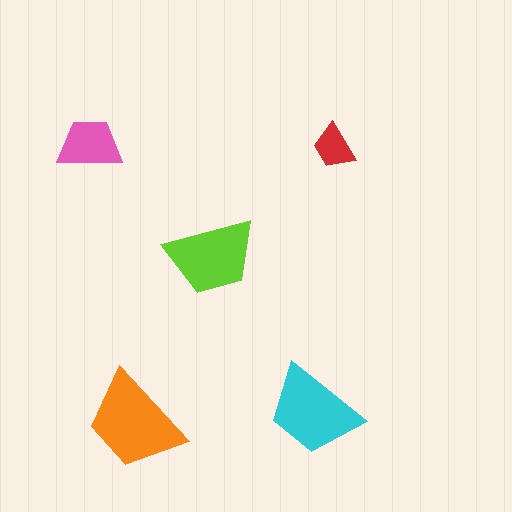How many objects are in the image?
There are 5 objects in the image.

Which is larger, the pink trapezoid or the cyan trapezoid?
The cyan one.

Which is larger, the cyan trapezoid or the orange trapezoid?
The orange one.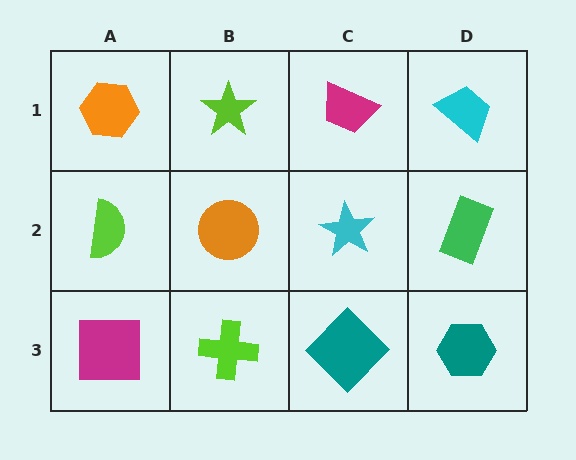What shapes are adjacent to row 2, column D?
A cyan trapezoid (row 1, column D), a teal hexagon (row 3, column D), a cyan star (row 2, column C).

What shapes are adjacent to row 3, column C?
A cyan star (row 2, column C), a lime cross (row 3, column B), a teal hexagon (row 3, column D).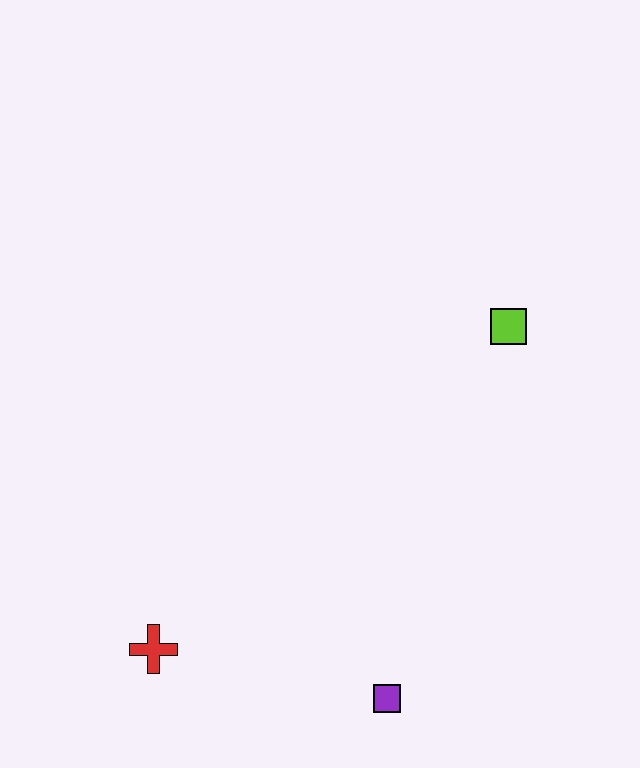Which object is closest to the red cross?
The purple square is closest to the red cross.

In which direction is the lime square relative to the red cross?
The lime square is to the right of the red cross.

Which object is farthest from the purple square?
The lime square is farthest from the purple square.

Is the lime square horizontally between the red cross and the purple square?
No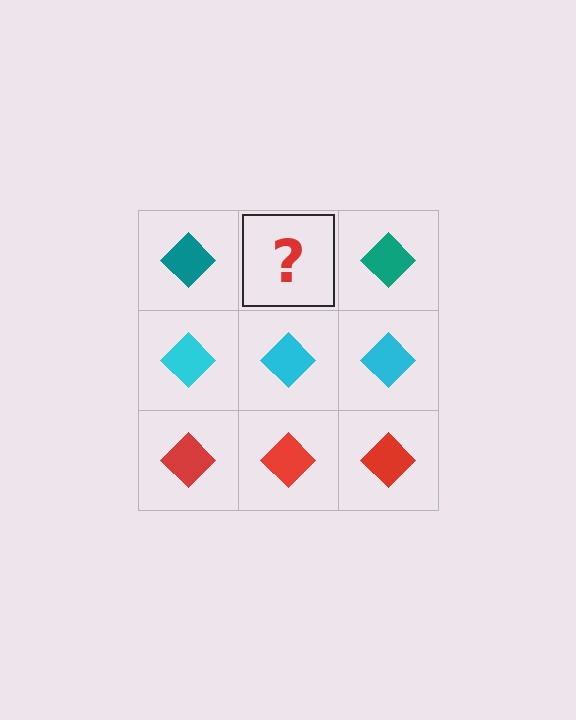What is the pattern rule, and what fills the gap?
The rule is that each row has a consistent color. The gap should be filled with a teal diamond.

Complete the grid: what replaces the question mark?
The question mark should be replaced with a teal diamond.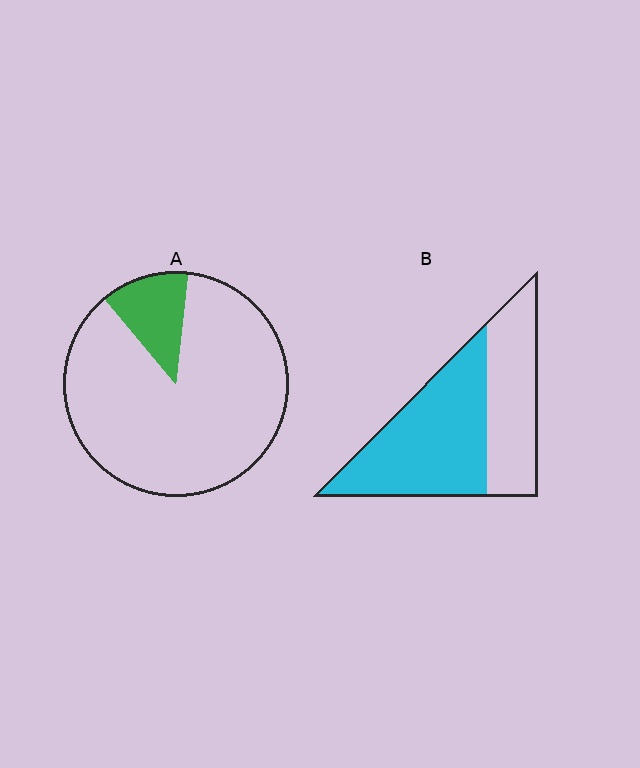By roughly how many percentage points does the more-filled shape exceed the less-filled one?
By roughly 45 percentage points (B over A).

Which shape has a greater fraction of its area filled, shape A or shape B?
Shape B.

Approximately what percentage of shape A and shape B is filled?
A is approximately 15% and B is approximately 60%.